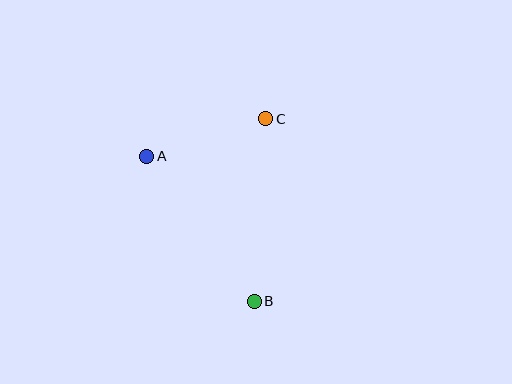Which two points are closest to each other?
Points A and C are closest to each other.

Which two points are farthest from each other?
Points B and C are farthest from each other.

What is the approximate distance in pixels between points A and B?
The distance between A and B is approximately 180 pixels.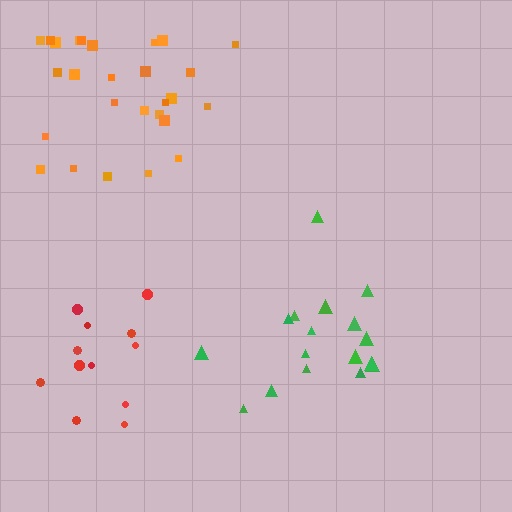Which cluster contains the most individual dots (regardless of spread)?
Orange (27).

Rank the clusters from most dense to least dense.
orange, green, red.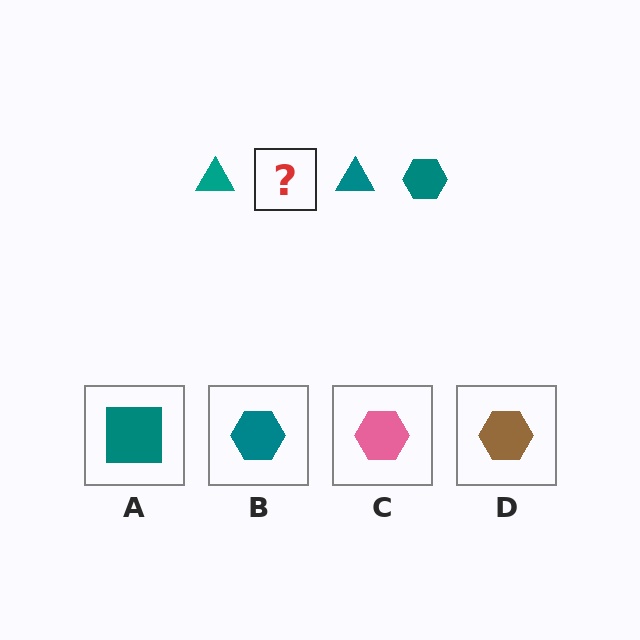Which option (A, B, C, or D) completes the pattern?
B.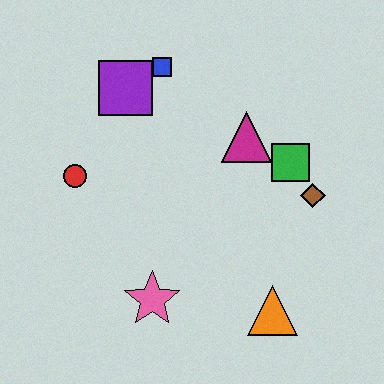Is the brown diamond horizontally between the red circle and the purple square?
No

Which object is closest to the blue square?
The purple square is closest to the blue square.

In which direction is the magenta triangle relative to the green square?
The magenta triangle is to the left of the green square.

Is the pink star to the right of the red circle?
Yes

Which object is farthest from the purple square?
The orange triangle is farthest from the purple square.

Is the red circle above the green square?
No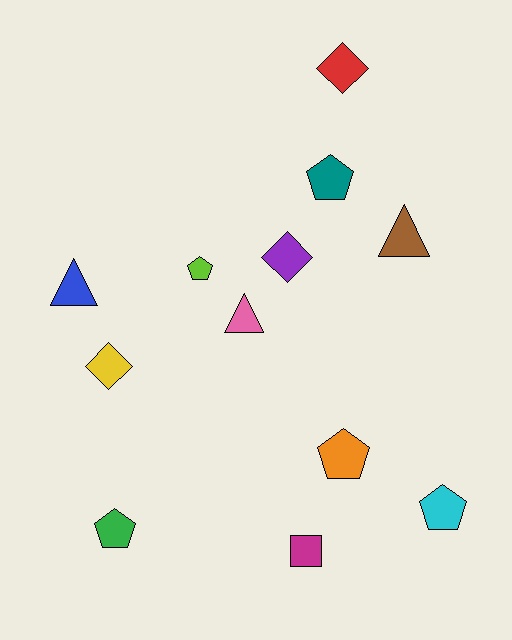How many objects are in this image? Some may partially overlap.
There are 12 objects.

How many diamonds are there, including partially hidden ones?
There are 3 diamonds.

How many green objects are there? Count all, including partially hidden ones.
There is 1 green object.